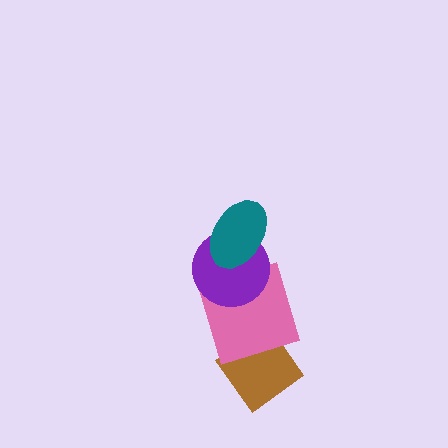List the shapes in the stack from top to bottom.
From top to bottom: the teal ellipse, the purple circle, the pink square, the brown diamond.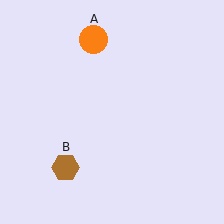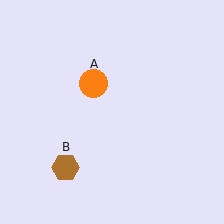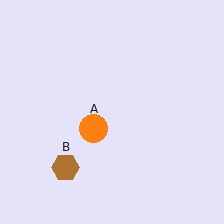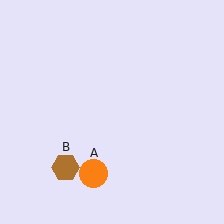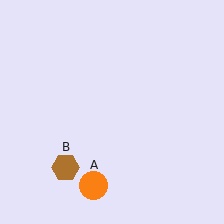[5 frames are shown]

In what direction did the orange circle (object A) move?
The orange circle (object A) moved down.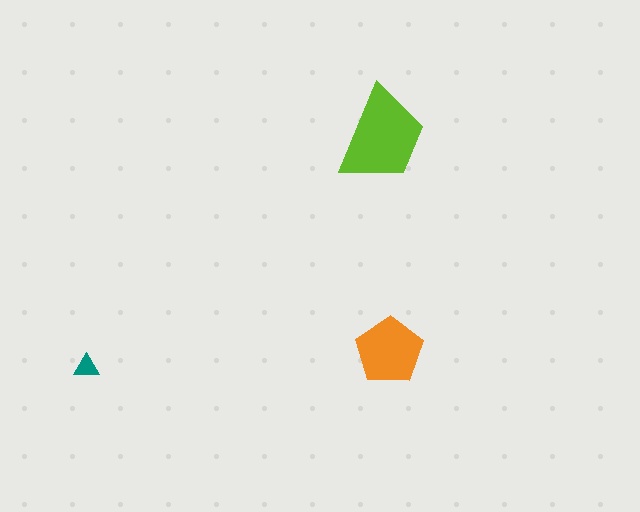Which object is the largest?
The lime trapezoid.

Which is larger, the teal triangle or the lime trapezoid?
The lime trapezoid.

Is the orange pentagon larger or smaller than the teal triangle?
Larger.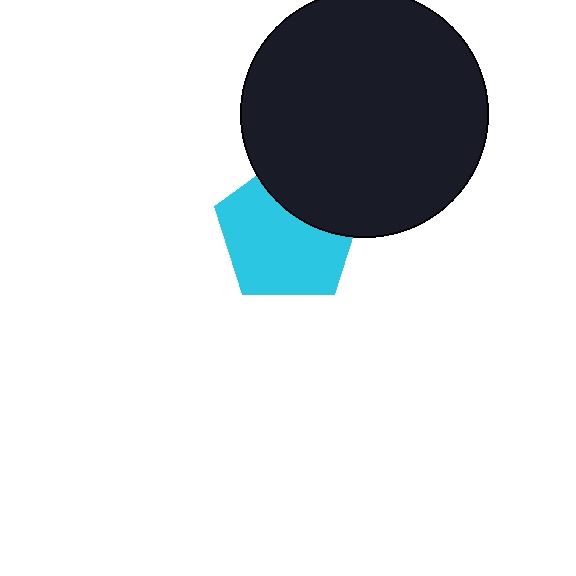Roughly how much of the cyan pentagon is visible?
Most of it is visible (roughly 69%).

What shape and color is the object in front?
The object in front is a black circle.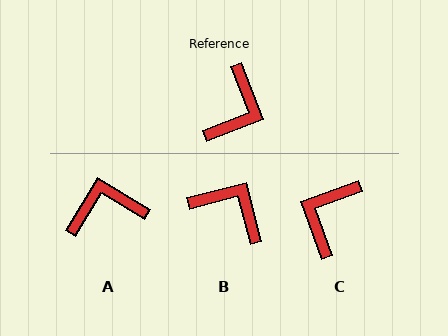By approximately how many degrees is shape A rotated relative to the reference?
Approximately 127 degrees counter-clockwise.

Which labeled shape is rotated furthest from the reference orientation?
C, about 178 degrees away.